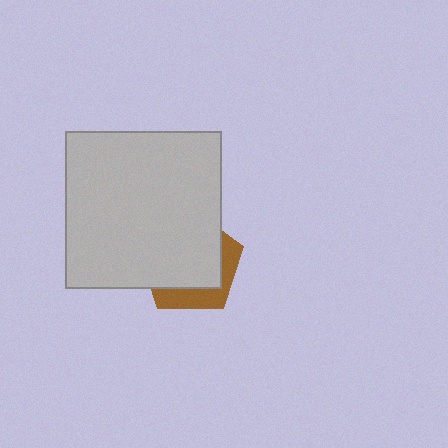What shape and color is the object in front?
The object in front is a light gray square.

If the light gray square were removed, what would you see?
You would see the complete brown pentagon.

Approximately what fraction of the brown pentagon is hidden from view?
Roughly 69% of the brown pentagon is hidden behind the light gray square.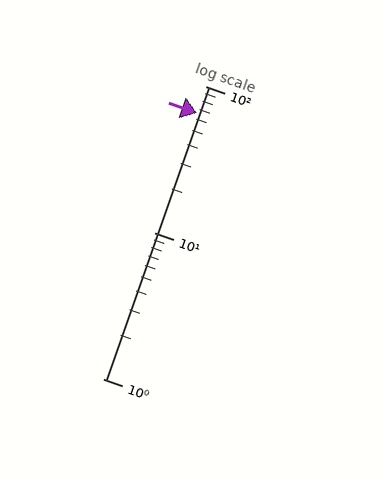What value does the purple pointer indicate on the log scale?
The pointer indicates approximately 65.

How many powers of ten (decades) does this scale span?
The scale spans 2 decades, from 1 to 100.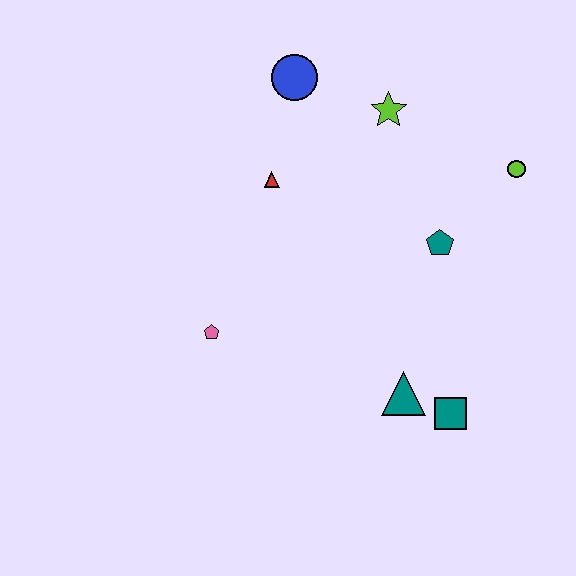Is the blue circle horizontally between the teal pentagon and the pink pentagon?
Yes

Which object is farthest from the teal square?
The blue circle is farthest from the teal square.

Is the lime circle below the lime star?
Yes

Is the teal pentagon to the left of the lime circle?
Yes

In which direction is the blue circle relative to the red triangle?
The blue circle is above the red triangle.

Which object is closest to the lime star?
The blue circle is closest to the lime star.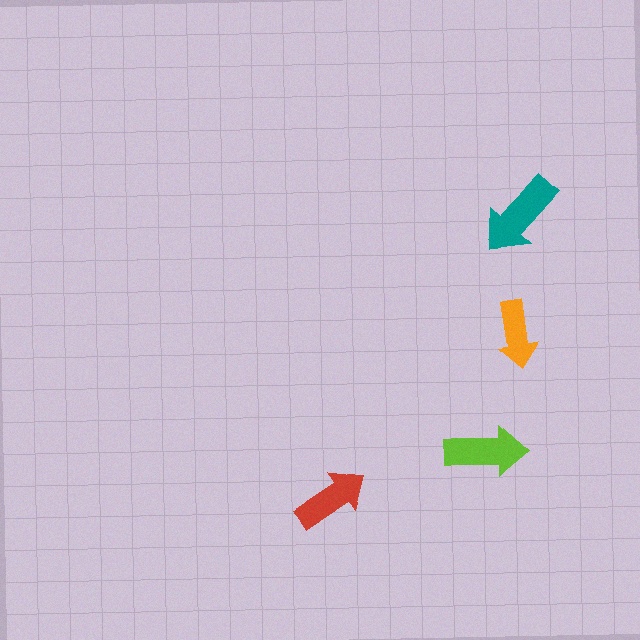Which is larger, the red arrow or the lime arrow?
The lime one.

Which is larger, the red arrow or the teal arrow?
The teal one.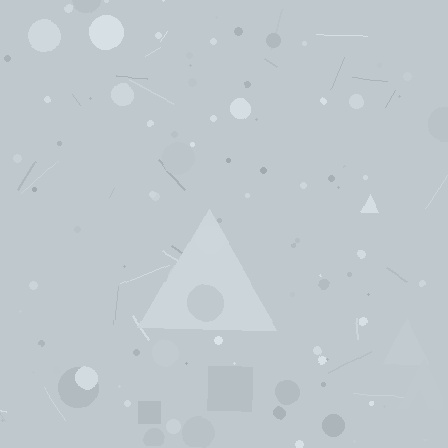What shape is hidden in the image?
A triangle is hidden in the image.